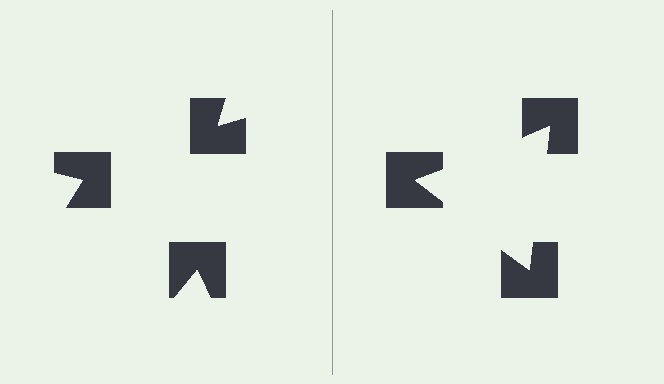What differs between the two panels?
The notched squares are positioned identically on both sides; only the wedge orientations differ. On the right they align to a triangle; on the left they are misaligned.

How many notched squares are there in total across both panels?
6 — 3 on each side.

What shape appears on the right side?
An illusory triangle.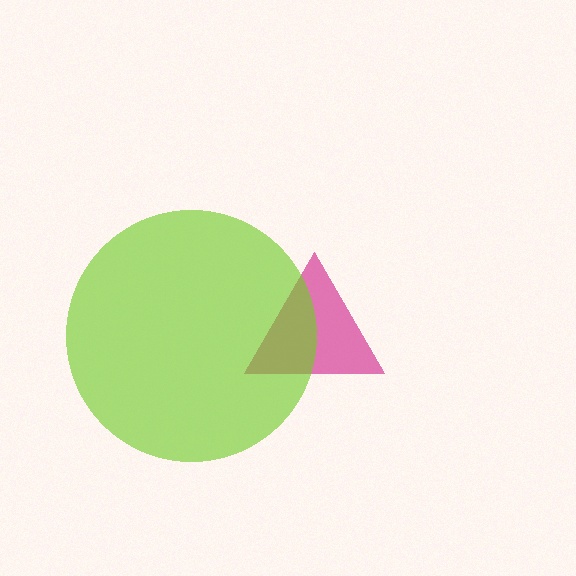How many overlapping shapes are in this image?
There are 2 overlapping shapes in the image.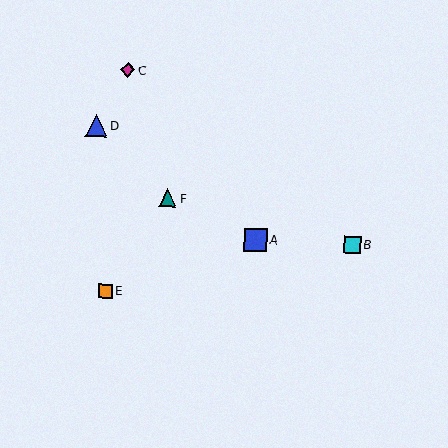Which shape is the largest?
The blue square (labeled A) is the largest.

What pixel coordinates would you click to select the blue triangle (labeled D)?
Click at (96, 125) to select the blue triangle D.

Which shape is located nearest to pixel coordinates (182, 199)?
The teal triangle (labeled F) at (168, 198) is nearest to that location.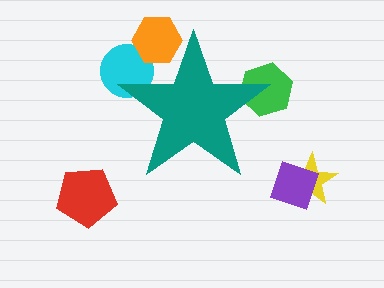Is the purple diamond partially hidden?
No, the purple diamond is fully visible.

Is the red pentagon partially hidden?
No, the red pentagon is fully visible.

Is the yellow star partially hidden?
No, the yellow star is fully visible.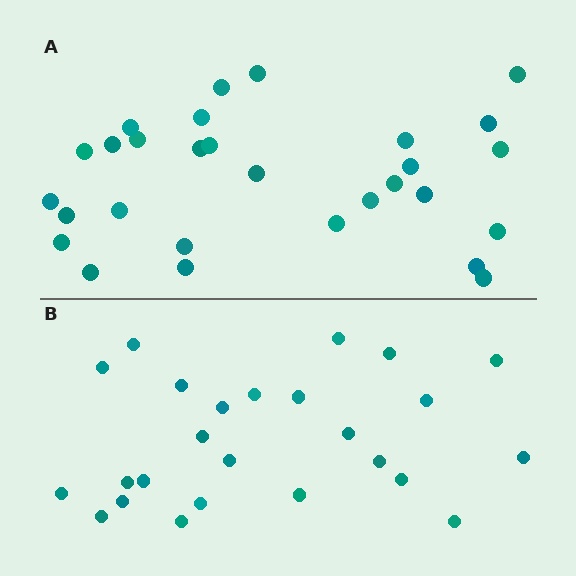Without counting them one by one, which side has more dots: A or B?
Region A (the top region) has more dots.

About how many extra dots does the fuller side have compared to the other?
Region A has about 4 more dots than region B.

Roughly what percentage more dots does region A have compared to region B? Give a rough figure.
About 15% more.